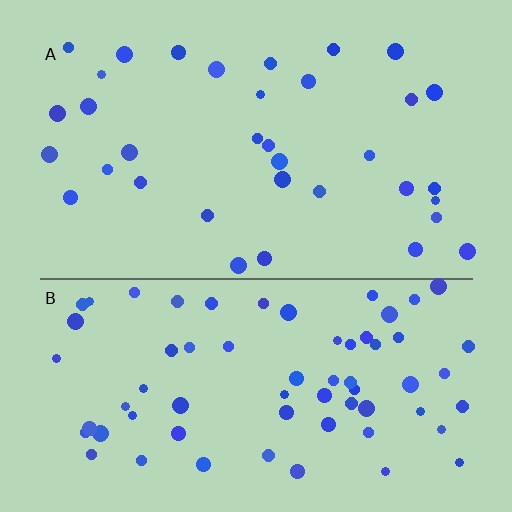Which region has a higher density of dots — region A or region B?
B (the bottom).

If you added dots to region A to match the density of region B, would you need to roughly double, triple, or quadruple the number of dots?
Approximately double.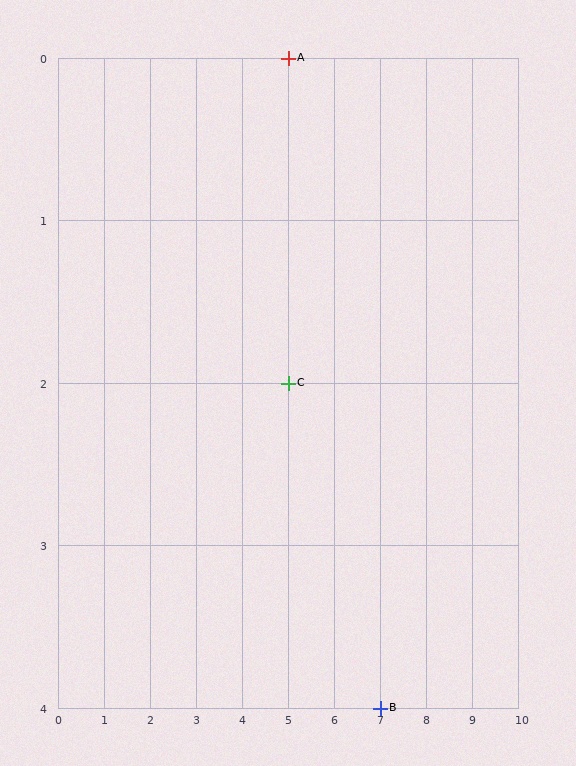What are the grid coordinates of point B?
Point B is at grid coordinates (7, 4).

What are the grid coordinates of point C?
Point C is at grid coordinates (5, 2).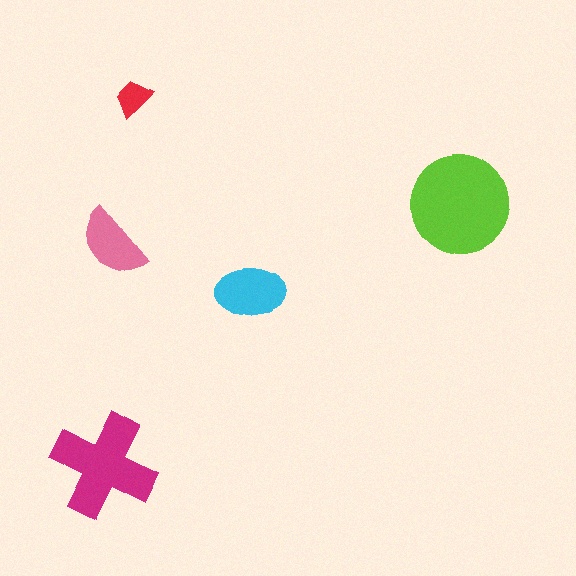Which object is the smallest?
The red trapezoid.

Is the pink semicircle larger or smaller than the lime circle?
Smaller.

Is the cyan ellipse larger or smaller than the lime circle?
Smaller.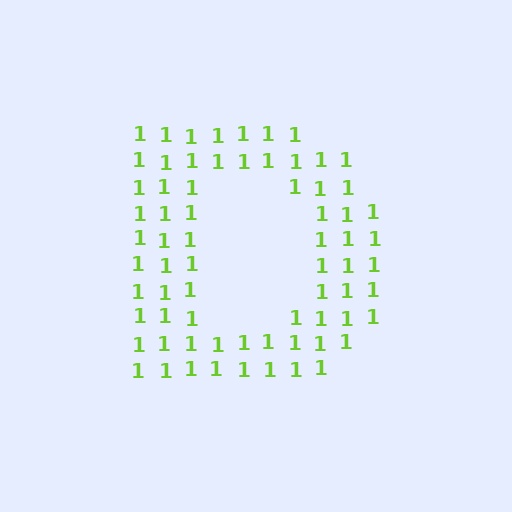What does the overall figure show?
The overall figure shows the letter D.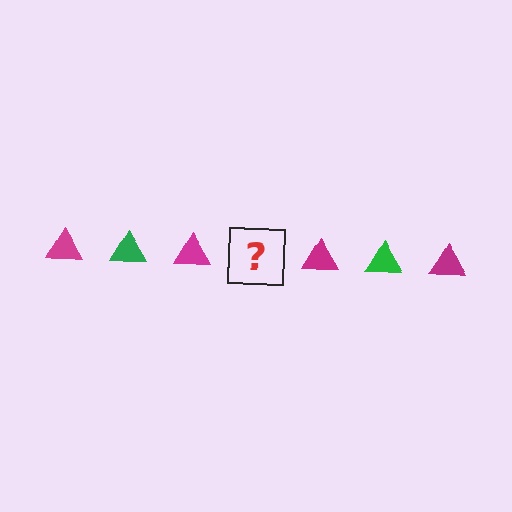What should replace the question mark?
The question mark should be replaced with a green triangle.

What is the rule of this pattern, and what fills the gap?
The rule is that the pattern cycles through magenta, green triangles. The gap should be filled with a green triangle.